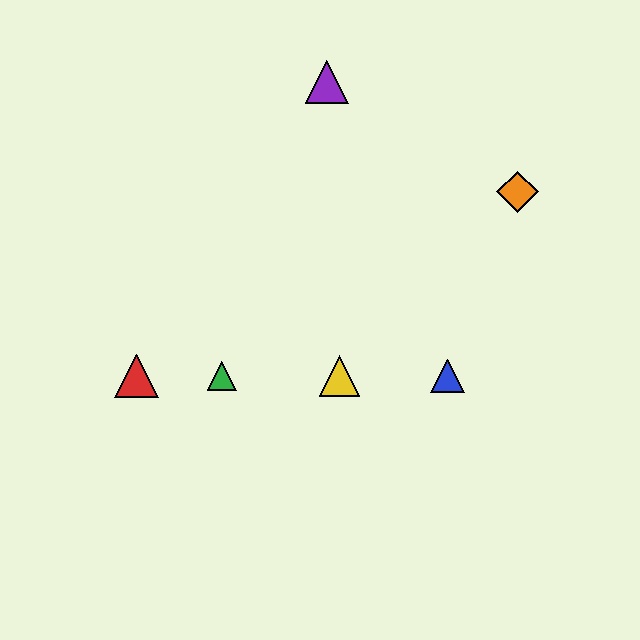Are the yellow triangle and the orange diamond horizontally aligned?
No, the yellow triangle is at y≈376 and the orange diamond is at y≈192.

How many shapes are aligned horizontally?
4 shapes (the red triangle, the blue triangle, the green triangle, the yellow triangle) are aligned horizontally.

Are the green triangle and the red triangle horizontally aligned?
Yes, both are at y≈376.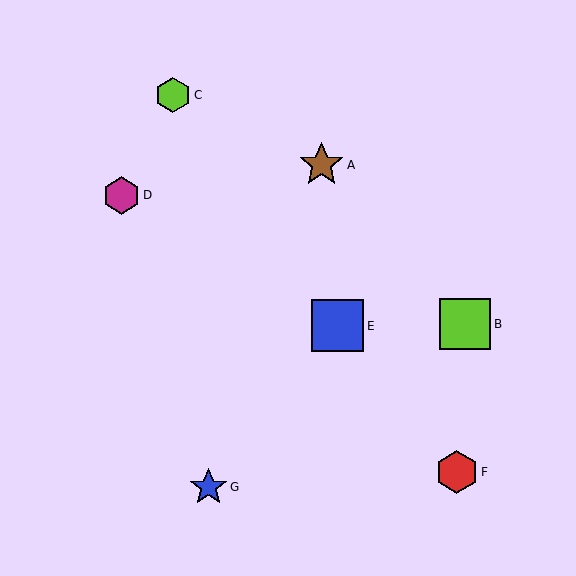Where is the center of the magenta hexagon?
The center of the magenta hexagon is at (121, 195).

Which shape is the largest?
The blue square (labeled E) is the largest.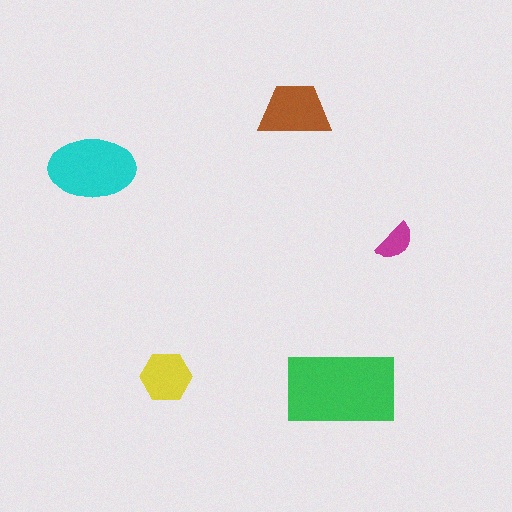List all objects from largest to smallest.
The green rectangle, the cyan ellipse, the brown trapezoid, the yellow hexagon, the magenta semicircle.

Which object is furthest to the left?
The cyan ellipse is leftmost.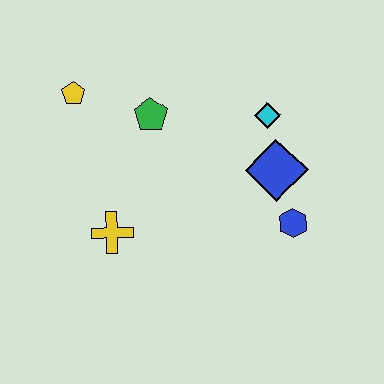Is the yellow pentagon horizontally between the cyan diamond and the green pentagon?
No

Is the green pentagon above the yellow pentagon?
No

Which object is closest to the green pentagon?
The yellow pentagon is closest to the green pentagon.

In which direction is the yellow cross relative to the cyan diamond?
The yellow cross is to the left of the cyan diamond.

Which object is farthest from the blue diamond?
The yellow pentagon is farthest from the blue diamond.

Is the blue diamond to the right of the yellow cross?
Yes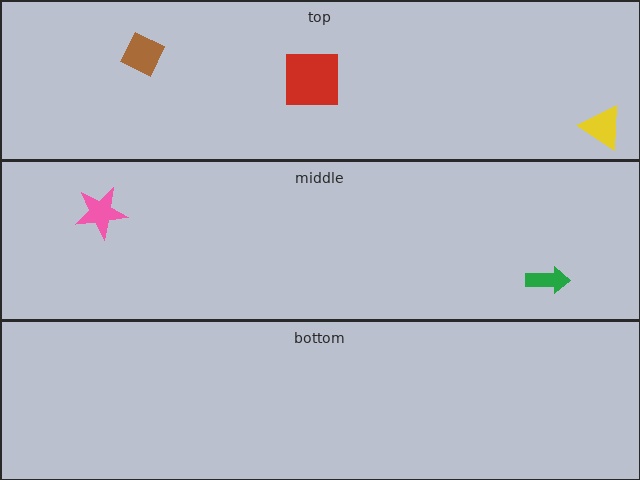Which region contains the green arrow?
The middle region.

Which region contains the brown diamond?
The top region.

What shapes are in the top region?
The red square, the yellow triangle, the brown diamond.